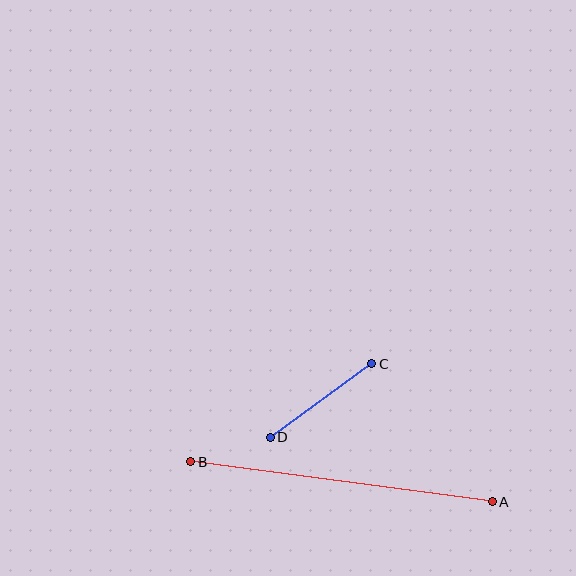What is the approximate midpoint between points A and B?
The midpoint is at approximately (342, 482) pixels.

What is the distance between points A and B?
The distance is approximately 304 pixels.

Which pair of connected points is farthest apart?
Points A and B are farthest apart.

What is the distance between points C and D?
The distance is approximately 125 pixels.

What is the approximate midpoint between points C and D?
The midpoint is at approximately (321, 401) pixels.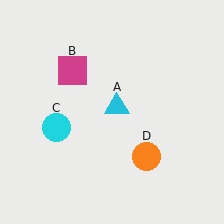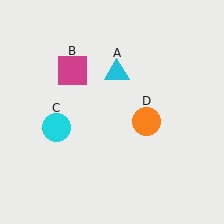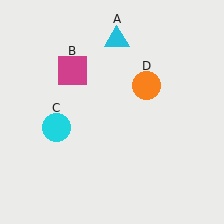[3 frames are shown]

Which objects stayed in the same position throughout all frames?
Magenta square (object B) and cyan circle (object C) remained stationary.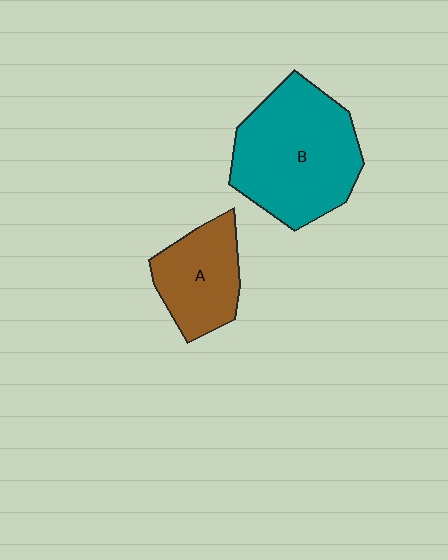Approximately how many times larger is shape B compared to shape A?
Approximately 1.8 times.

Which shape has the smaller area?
Shape A (brown).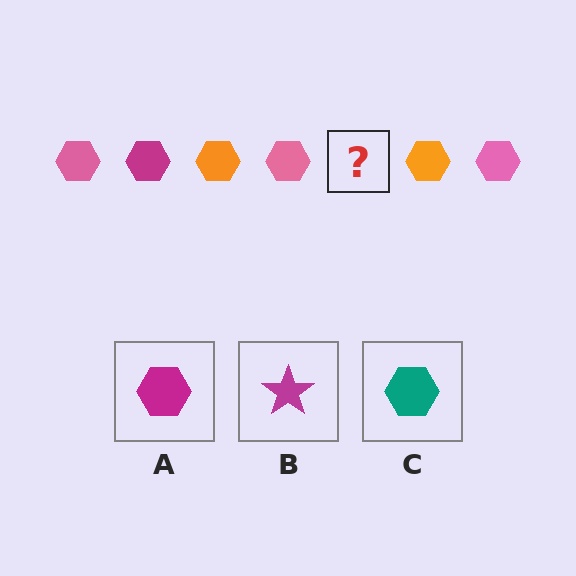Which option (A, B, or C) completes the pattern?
A.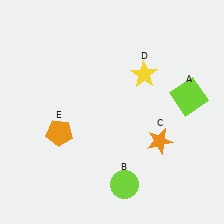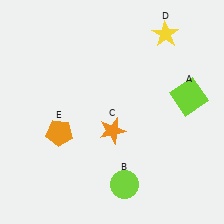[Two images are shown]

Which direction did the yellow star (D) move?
The yellow star (D) moved up.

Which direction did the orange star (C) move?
The orange star (C) moved left.